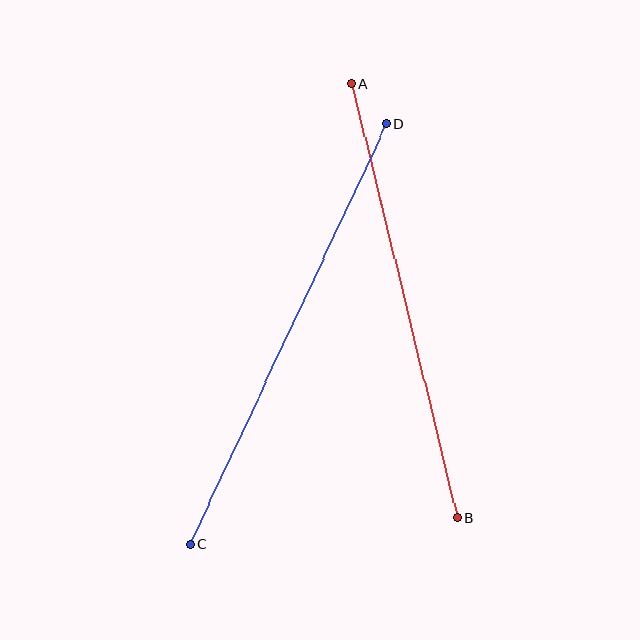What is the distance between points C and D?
The distance is approximately 464 pixels.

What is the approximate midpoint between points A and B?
The midpoint is at approximately (404, 301) pixels.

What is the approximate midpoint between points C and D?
The midpoint is at approximately (288, 334) pixels.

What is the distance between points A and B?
The distance is approximately 447 pixels.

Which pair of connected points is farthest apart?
Points C and D are farthest apart.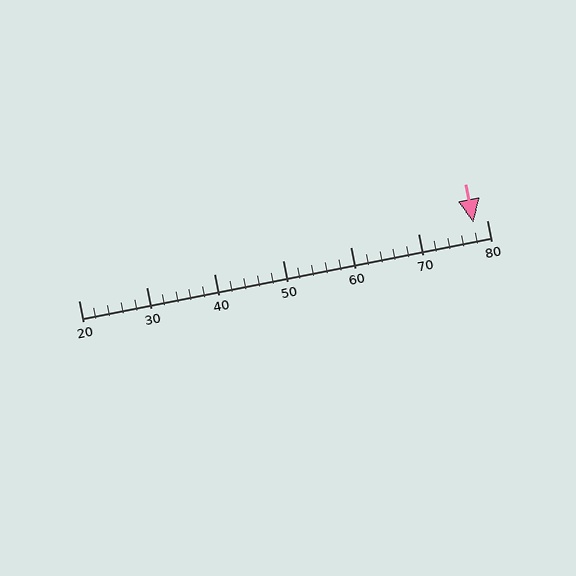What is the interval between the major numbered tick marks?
The major tick marks are spaced 10 units apart.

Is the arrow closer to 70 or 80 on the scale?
The arrow is closer to 80.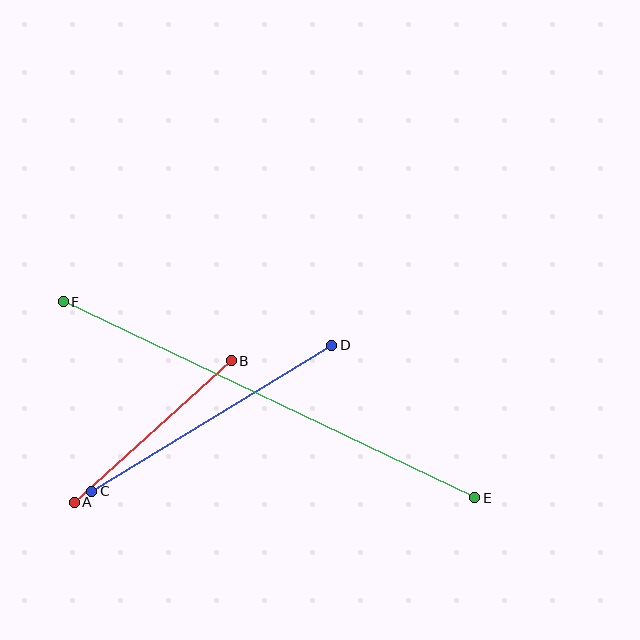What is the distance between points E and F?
The distance is approximately 456 pixels.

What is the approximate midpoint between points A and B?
The midpoint is at approximately (153, 432) pixels.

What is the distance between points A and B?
The distance is approximately 211 pixels.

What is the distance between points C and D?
The distance is approximately 281 pixels.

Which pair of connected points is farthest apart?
Points E and F are farthest apart.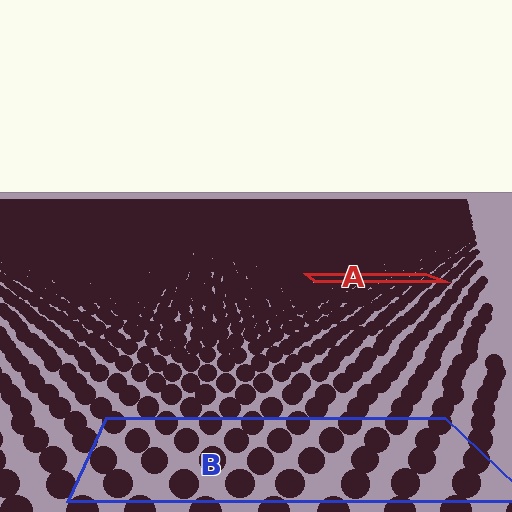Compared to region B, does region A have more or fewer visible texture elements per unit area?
Region A has more texture elements per unit area — they are packed more densely because it is farther away.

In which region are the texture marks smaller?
The texture marks are smaller in region A, because it is farther away.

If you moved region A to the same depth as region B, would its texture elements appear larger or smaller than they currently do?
They would appear larger. At a closer depth, the same texture elements are projected at a bigger on-screen size.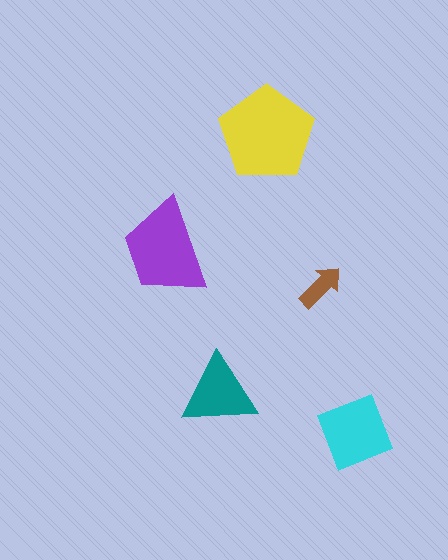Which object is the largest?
The yellow pentagon.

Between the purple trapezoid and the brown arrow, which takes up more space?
The purple trapezoid.